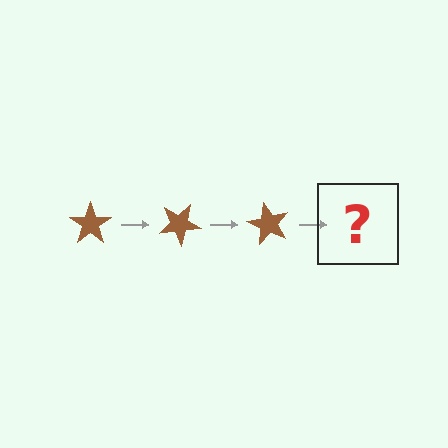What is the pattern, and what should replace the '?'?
The pattern is that the star rotates 30 degrees each step. The '?' should be a brown star rotated 90 degrees.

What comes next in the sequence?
The next element should be a brown star rotated 90 degrees.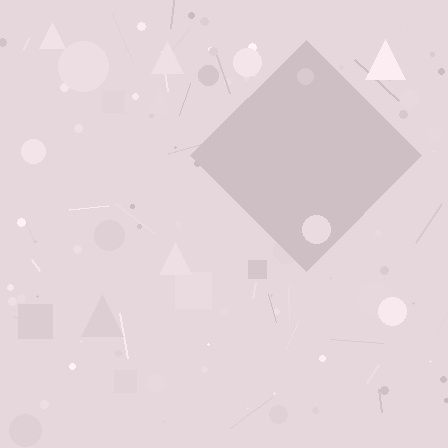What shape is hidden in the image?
A diamond is hidden in the image.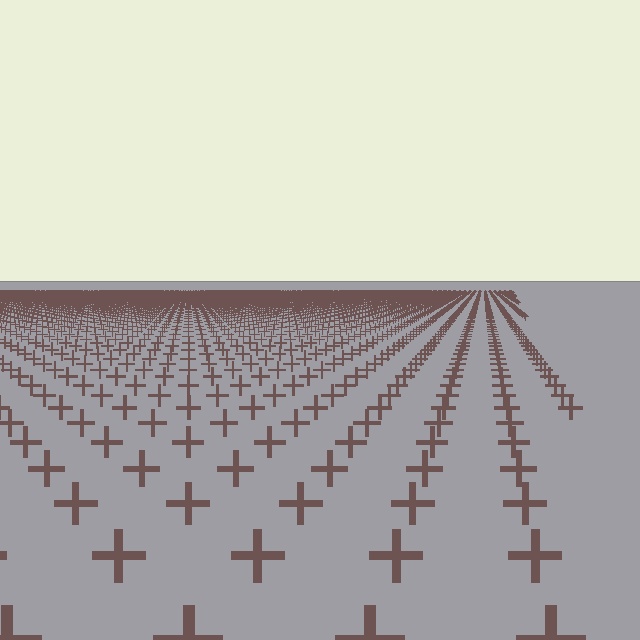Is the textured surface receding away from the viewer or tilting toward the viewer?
The surface is receding away from the viewer. Texture elements get smaller and denser toward the top.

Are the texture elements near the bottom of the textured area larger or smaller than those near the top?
Larger. Near the bottom, elements are closer to the viewer and appear at a bigger on-screen size.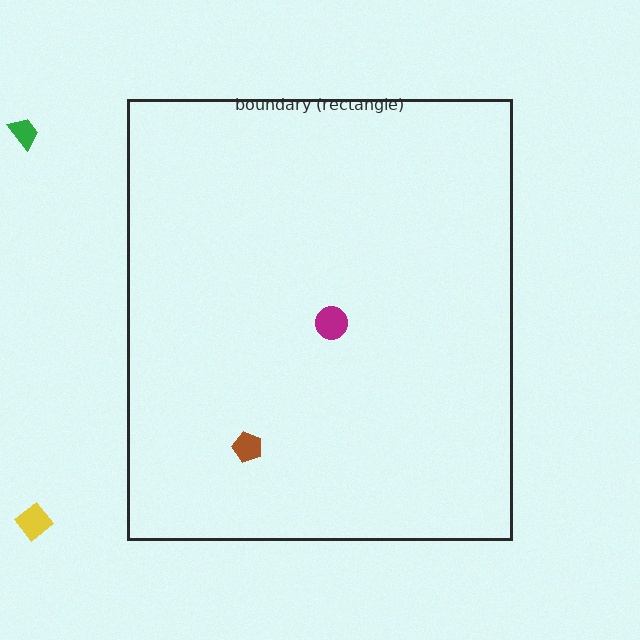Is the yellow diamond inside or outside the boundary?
Outside.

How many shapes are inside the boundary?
2 inside, 2 outside.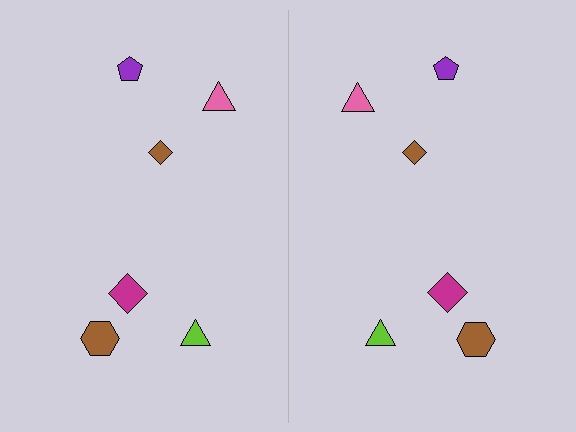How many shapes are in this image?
There are 12 shapes in this image.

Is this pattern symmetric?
Yes, this pattern has bilateral (reflection) symmetry.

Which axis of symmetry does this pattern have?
The pattern has a vertical axis of symmetry running through the center of the image.